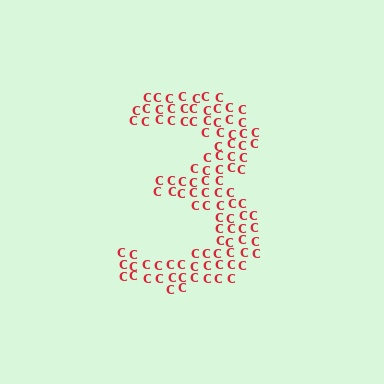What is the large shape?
The large shape is the digit 3.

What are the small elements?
The small elements are letter C's.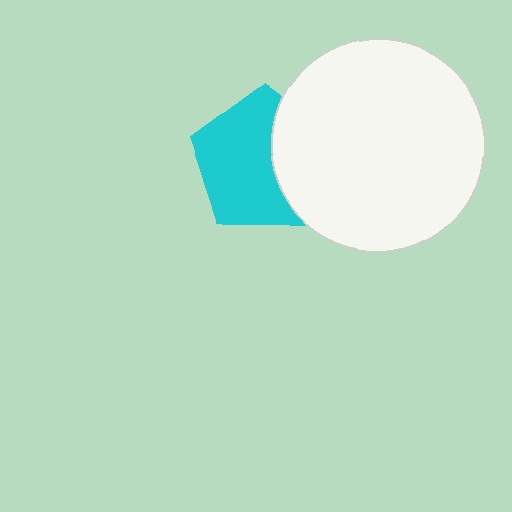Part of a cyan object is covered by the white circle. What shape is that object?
It is a pentagon.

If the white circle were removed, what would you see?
You would see the complete cyan pentagon.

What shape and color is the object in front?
The object in front is a white circle.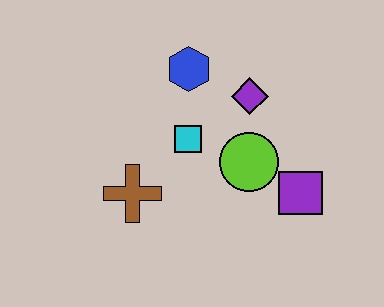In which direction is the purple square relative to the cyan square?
The purple square is to the right of the cyan square.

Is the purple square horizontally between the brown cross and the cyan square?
No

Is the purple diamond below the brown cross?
No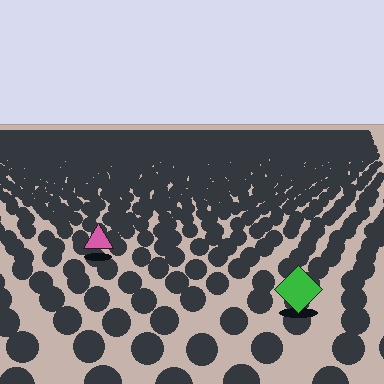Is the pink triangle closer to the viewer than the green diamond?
No. The green diamond is closer — you can tell from the texture gradient: the ground texture is coarser near it.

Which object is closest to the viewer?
The green diamond is closest. The texture marks near it are larger and more spread out.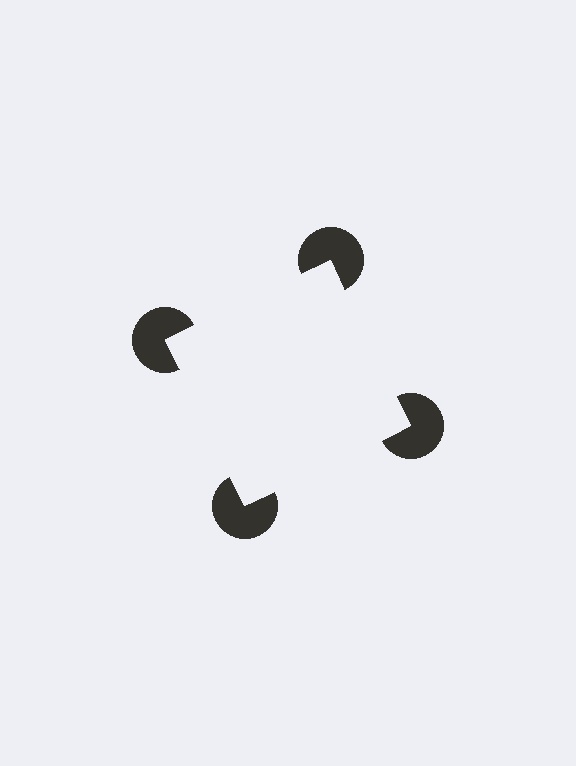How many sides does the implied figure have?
4 sides.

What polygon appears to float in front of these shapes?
An illusory square — its edges are inferred from the aligned wedge cuts in the pac-man discs, not physically drawn.